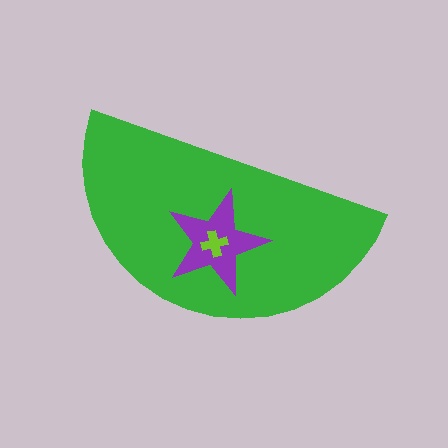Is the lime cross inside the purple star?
Yes.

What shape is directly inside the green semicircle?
The purple star.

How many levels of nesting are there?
3.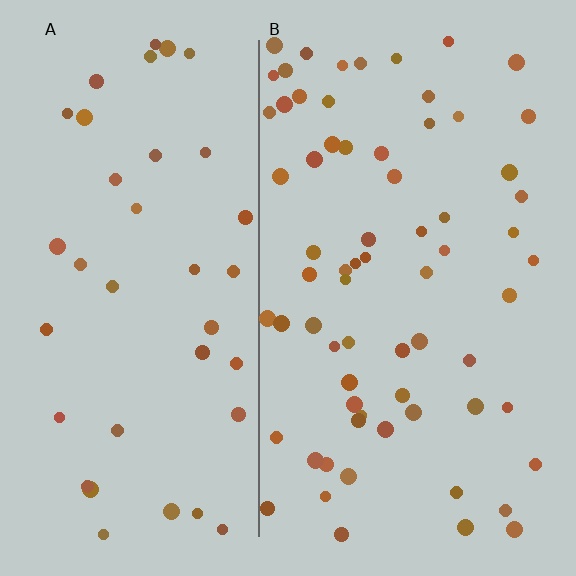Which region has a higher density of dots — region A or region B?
B (the right).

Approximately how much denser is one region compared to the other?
Approximately 1.8× — region B over region A.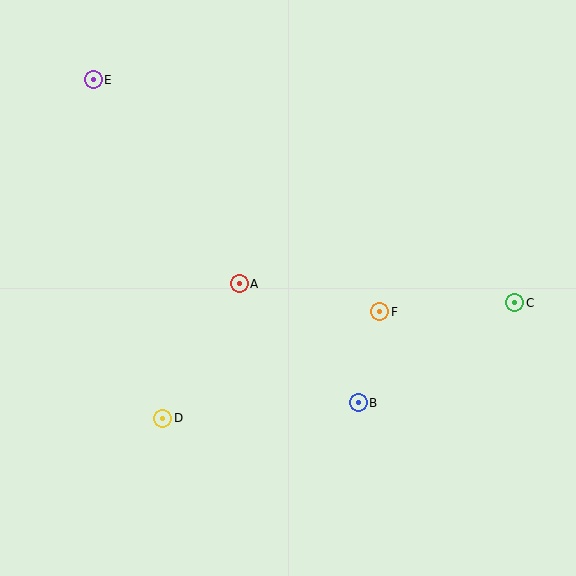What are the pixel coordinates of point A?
Point A is at (239, 284).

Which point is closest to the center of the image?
Point A at (239, 284) is closest to the center.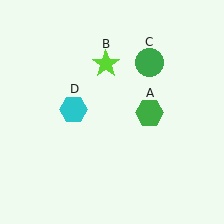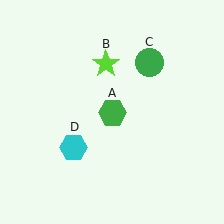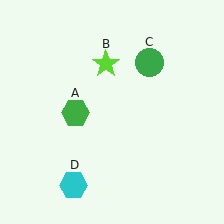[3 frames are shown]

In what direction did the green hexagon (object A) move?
The green hexagon (object A) moved left.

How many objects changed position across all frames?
2 objects changed position: green hexagon (object A), cyan hexagon (object D).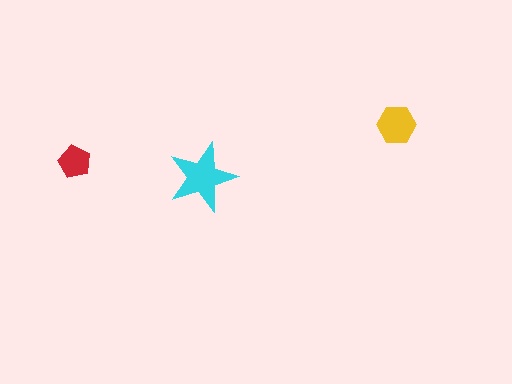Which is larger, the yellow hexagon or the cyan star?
The cyan star.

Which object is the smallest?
The red pentagon.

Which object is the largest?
The cyan star.